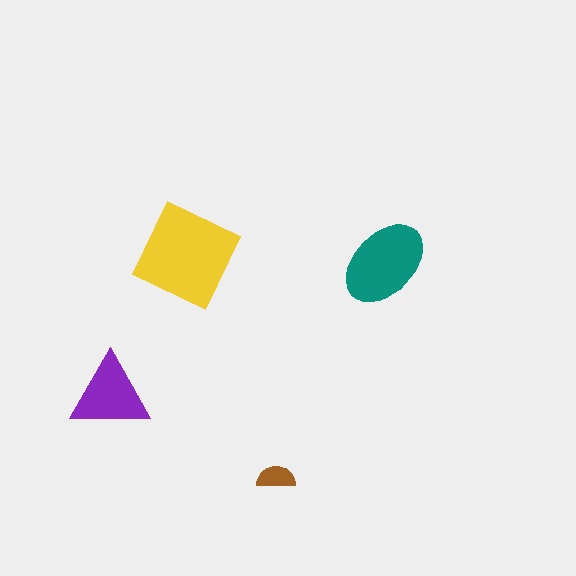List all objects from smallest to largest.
The brown semicircle, the purple triangle, the teal ellipse, the yellow diamond.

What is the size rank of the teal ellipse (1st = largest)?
2nd.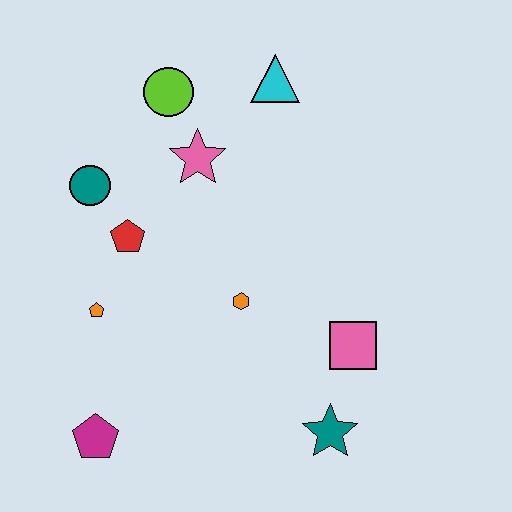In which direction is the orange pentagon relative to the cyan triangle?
The orange pentagon is below the cyan triangle.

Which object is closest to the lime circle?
The pink star is closest to the lime circle.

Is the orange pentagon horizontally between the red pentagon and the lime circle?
No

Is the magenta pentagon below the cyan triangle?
Yes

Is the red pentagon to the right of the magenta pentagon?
Yes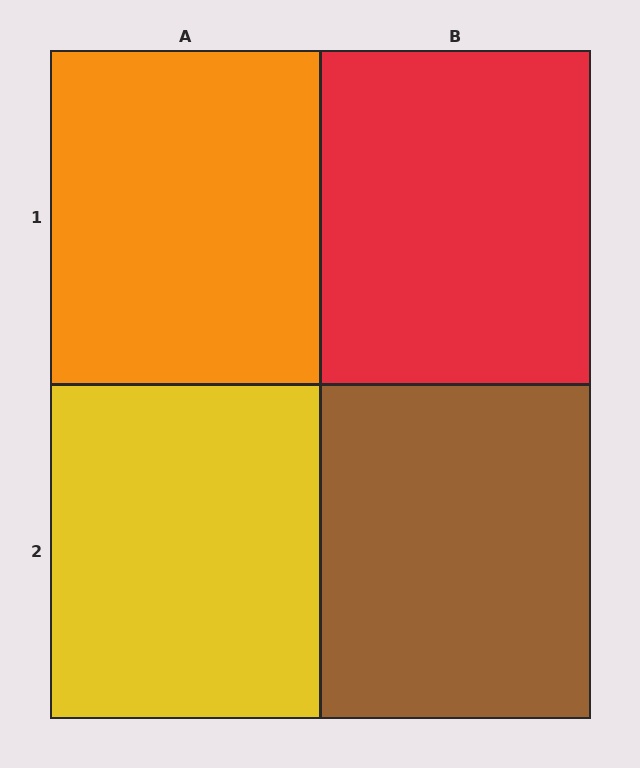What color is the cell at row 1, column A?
Orange.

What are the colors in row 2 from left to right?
Yellow, brown.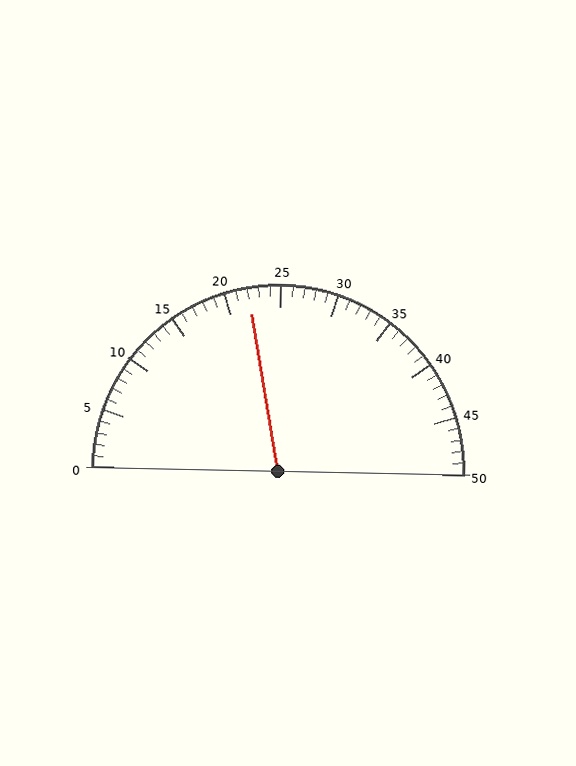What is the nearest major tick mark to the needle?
The nearest major tick mark is 20.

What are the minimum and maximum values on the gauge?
The gauge ranges from 0 to 50.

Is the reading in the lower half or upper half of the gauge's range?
The reading is in the lower half of the range (0 to 50).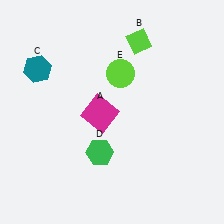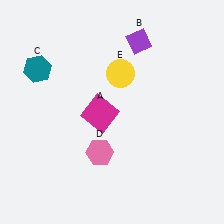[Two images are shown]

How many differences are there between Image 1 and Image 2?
There are 3 differences between the two images.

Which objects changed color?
B changed from lime to purple. D changed from green to pink. E changed from lime to yellow.